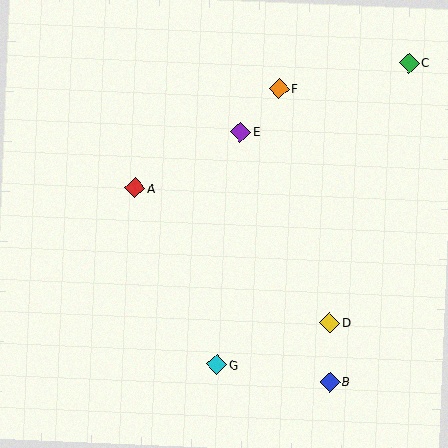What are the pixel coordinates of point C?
Point C is at (409, 63).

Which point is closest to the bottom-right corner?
Point B is closest to the bottom-right corner.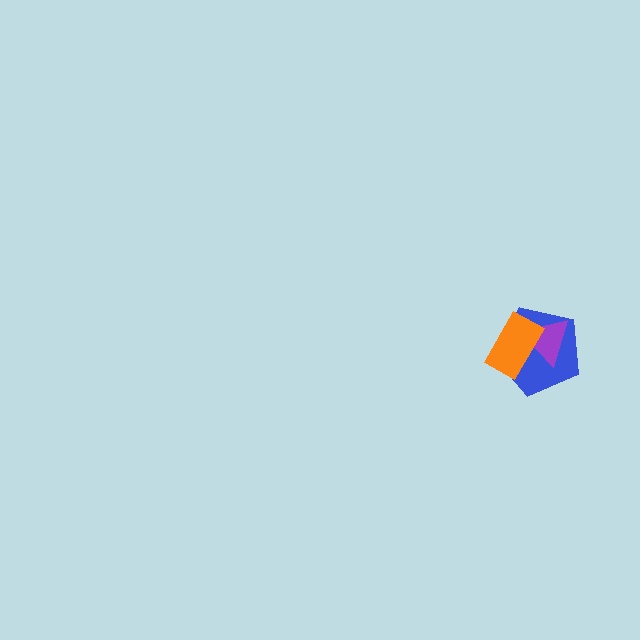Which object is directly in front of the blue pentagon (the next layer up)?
The purple triangle is directly in front of the blue pentagon.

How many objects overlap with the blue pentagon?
2 objects overlap with the blue pentagon.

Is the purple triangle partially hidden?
Yes, it is partially covered by another shape.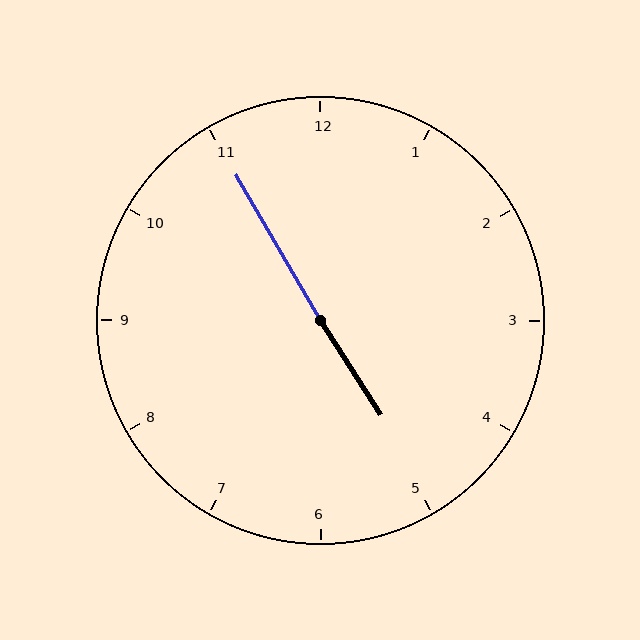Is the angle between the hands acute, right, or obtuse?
It is obtuse.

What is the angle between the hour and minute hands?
Approximately 178 degrees.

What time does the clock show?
4:55.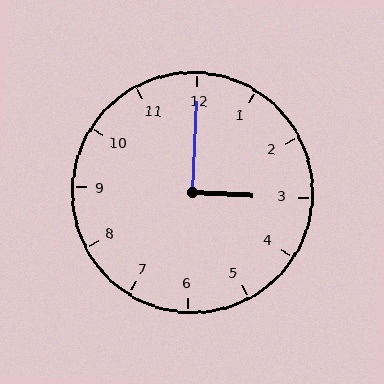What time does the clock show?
3:00.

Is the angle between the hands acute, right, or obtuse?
It is right.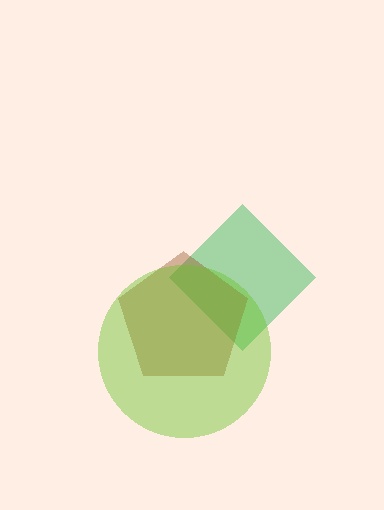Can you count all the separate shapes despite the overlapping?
Yes, there are 3 separate shapes.